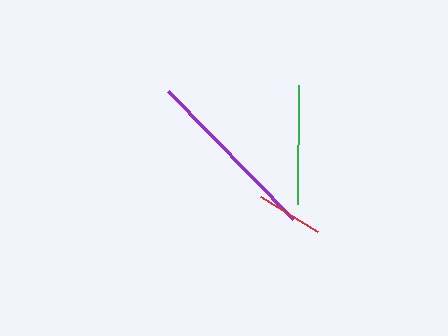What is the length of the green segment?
The green segment is approximately 119 pixels long.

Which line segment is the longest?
The purple line is the longest at approximately 179 pixels.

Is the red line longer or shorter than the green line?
The green line is longer than the red line.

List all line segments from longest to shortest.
From longest to shortest: purple, green, red.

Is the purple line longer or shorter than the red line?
The purple line is longer than the red line.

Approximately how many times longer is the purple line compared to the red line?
The purple line is approximately 2.7 times the length of the red line.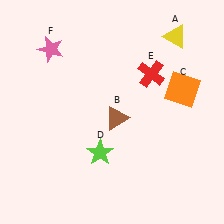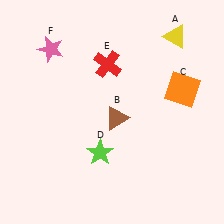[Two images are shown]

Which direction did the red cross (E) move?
The red cross (E) moved left.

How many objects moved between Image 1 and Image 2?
1 object moved between the two images.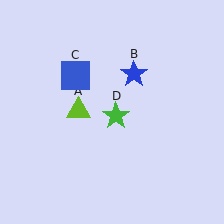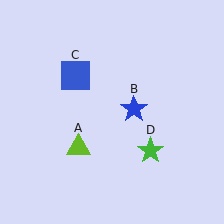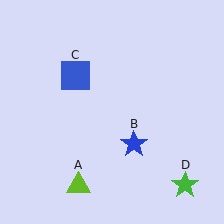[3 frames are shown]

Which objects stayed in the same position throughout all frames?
Blue square (object C) remained stationary.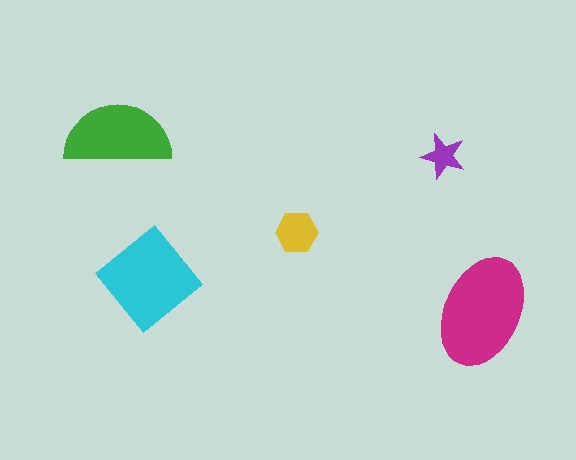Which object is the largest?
The magenta ellipse.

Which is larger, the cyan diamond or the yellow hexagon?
The cyan diamond.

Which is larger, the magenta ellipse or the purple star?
The magenta ellipse.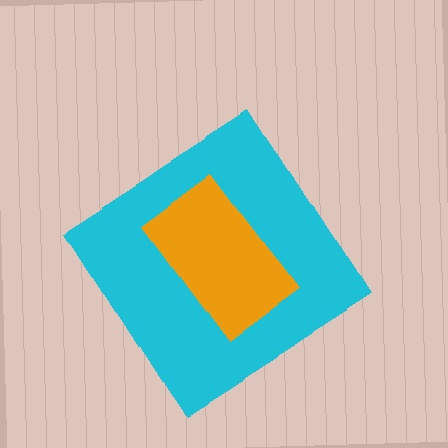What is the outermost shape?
The cyan diamond.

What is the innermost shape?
The orange rectangle.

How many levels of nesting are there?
2.